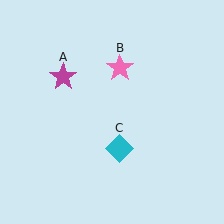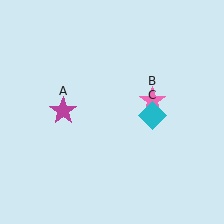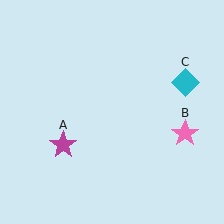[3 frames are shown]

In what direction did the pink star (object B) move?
The pink star (object B) moved down and to the right.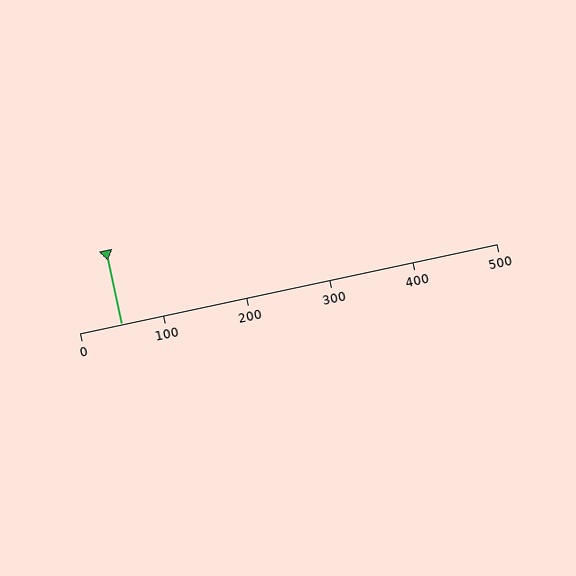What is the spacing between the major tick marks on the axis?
The major ticks are spaced 100 apart.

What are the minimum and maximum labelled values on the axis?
The axis runs from 0 to 500.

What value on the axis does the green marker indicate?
The marker indicates approximately 50.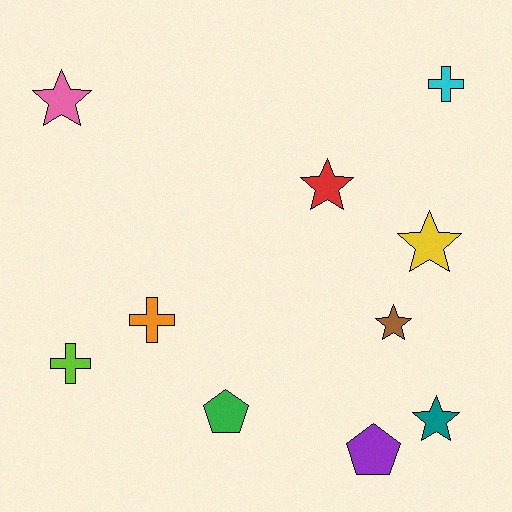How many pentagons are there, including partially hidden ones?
There are 2 pentagons.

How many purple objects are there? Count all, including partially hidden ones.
There is 1 purple object.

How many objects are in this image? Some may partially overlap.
There are 10 objects.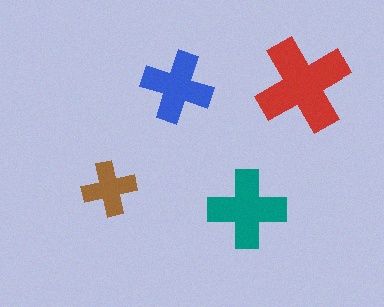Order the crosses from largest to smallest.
the red one, the teal one, the blue one, the brown one.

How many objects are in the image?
There are 4 objects in the image.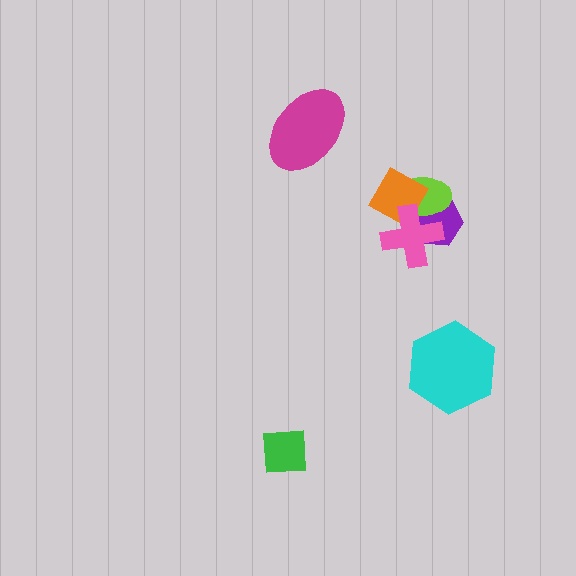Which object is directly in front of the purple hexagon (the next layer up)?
The lime ellipse is directly in front of the purple hexagon.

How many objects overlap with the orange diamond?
3 objects overlap with the orange diamond.